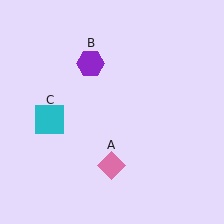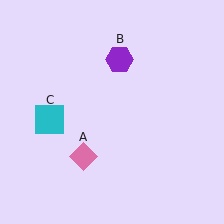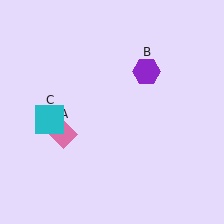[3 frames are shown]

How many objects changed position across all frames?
2 objects changed position: pink diamond (object A), purple hexagon (object B).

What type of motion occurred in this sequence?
The pink diamond (object A), purple hexagon (object B) rotated clockwise around the center of the scene.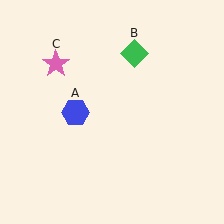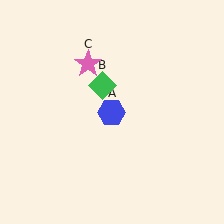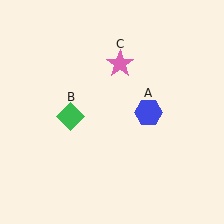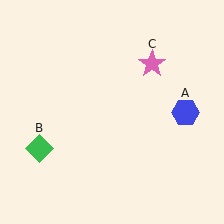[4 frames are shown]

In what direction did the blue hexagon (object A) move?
The blue hexagon (object A) moved right.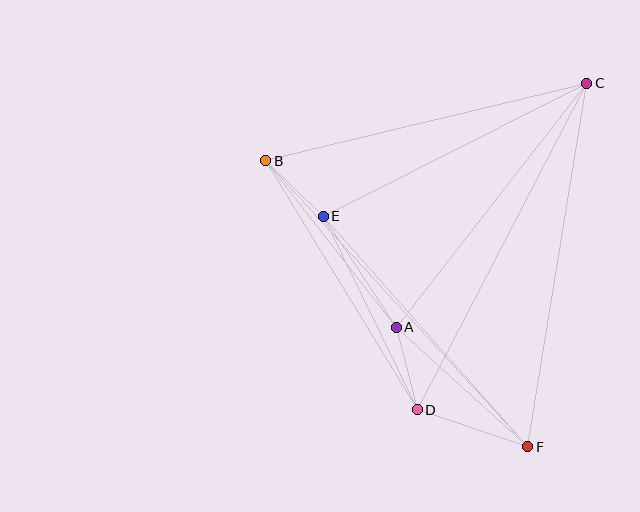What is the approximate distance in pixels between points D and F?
The distance between D and F is approximately 116 pixels.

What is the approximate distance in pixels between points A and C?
The distance between A and C is approximately 310 pixels.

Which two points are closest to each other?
Points B and E are closest to each other.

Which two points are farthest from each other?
Points B and F are farthest from each other.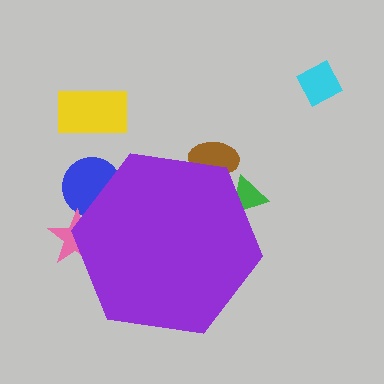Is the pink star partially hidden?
Yes, the pink star is partially hidden behind the purple hexagon.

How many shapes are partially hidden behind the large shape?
4 shapes are partially hidden.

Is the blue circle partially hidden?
Yes, the blue circle is partially hidden behind the purple hexagon.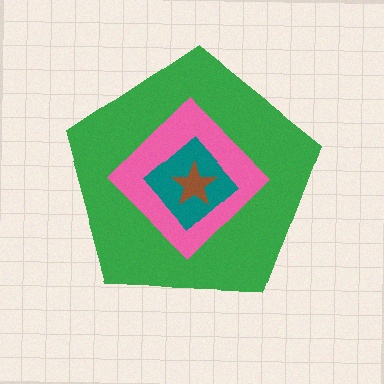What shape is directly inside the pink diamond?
The teal diamond.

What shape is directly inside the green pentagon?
The pink diamond.